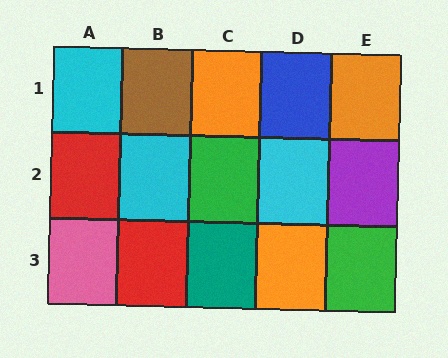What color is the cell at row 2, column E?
Purple.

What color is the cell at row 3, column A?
Pink.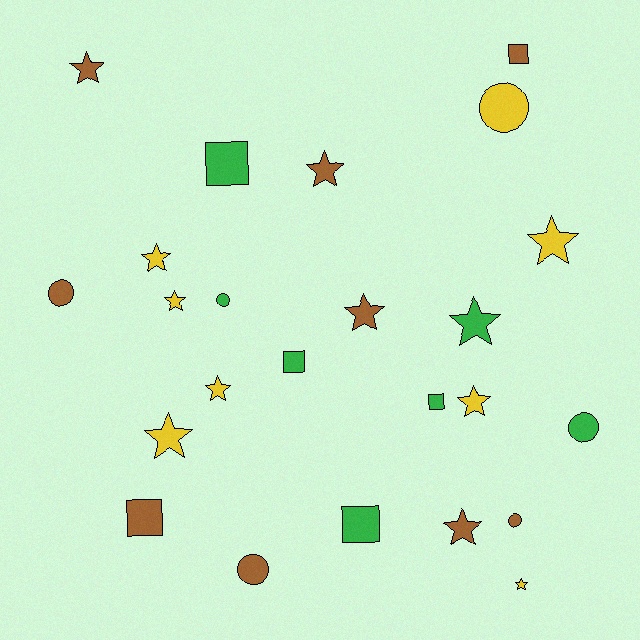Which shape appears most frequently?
Star, with 12 objects.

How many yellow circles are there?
There is 1 yellow circle.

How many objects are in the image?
There are 24 objects.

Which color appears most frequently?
Brown, with 9 objects.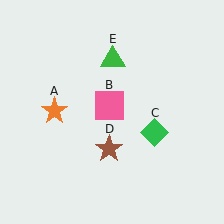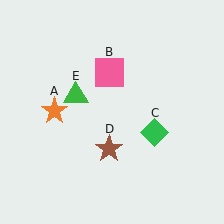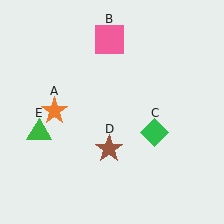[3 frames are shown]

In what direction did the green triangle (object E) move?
The green triangle (object E) moved down and to the left.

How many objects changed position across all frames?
2 objects changed position: pink square (object B), green triangle (object E).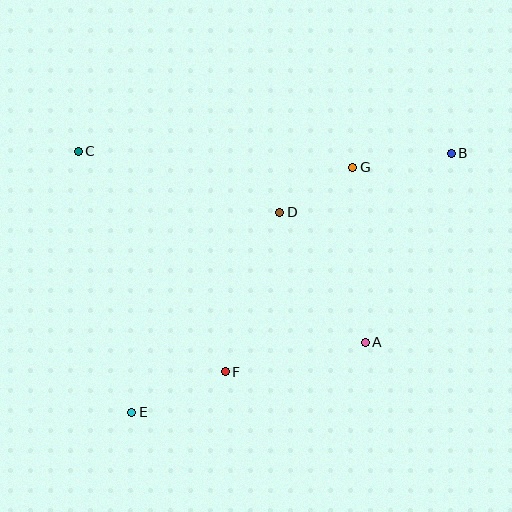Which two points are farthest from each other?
Points B and E are farthest from each other.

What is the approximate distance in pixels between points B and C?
The distance between B and C is approximately 373 pixels.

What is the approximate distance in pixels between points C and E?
The distance between C and E is approximately 267 pixels.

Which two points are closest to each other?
Points D and G are closest to each other.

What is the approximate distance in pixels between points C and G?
The distance between C and G is approximately 275 pixels.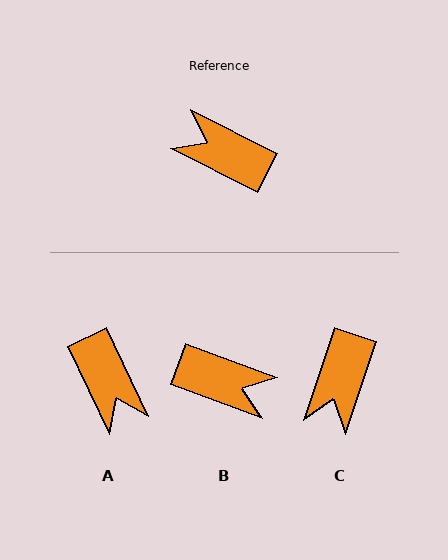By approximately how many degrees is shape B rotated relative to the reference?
Approximately 174 degrees clockwise.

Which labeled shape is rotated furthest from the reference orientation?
B, about 174 degrees away.